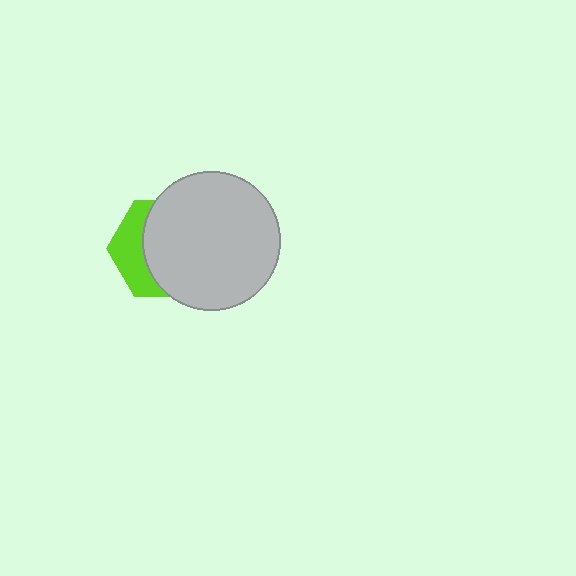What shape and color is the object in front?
The object in front is a light gray circle.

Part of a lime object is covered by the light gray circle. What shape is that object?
It is a hexagon.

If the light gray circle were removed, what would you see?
You would see the complete lime hexagon.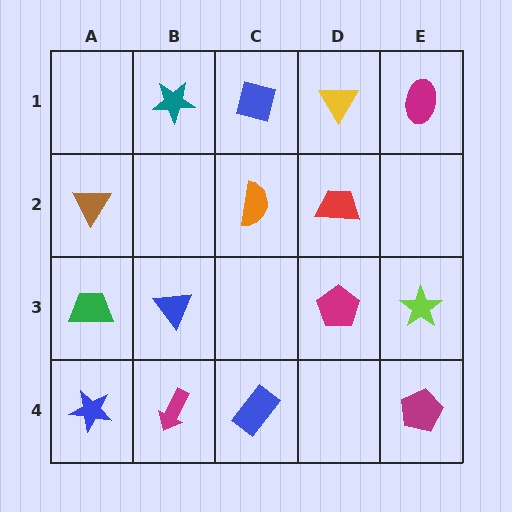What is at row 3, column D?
A magenta pentagon.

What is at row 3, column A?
A green trapezoid.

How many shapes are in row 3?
4 shapes.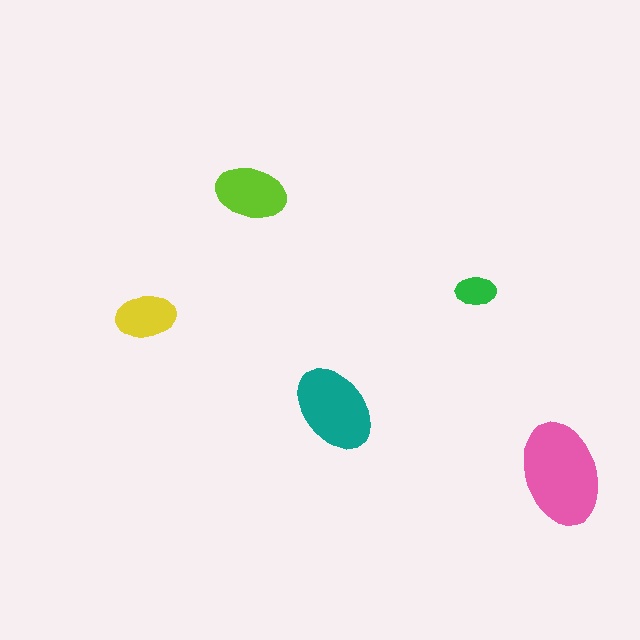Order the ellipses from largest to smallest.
the pink one, the teal one, the lime one, the yellow one, the green one.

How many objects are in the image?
There are 5 objects in the image.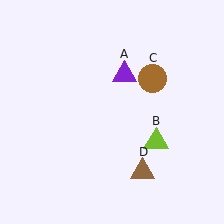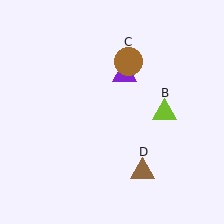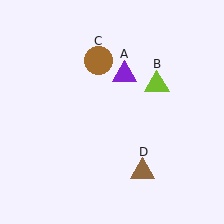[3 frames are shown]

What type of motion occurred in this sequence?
The lime triangle (object B), brown circle (object C) rotated counterclockwise around the center of the scene.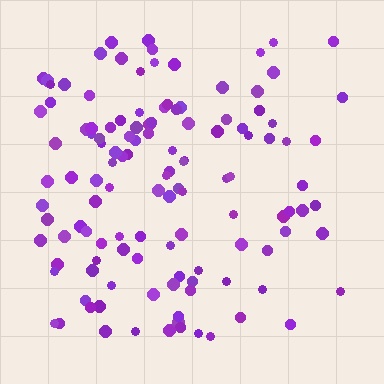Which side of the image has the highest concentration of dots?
The left.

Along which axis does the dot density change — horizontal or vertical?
Horizontal.